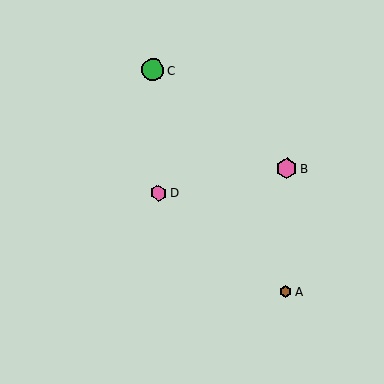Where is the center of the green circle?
The center of the green circle is at (153, 70).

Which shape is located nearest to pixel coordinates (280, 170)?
The pink hexagon (labeled B) at (286, 168) is nearest to that location.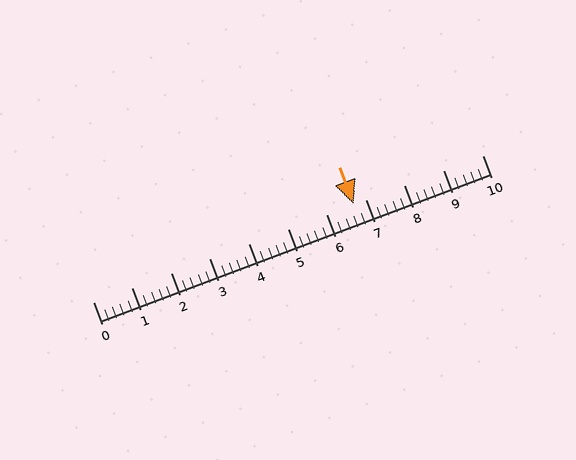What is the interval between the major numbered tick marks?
The major tick marks are spaced 1 units apart.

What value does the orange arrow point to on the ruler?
The orange arrow points to approximately 6.7.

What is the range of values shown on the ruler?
The ruler shows values from 0 to 10.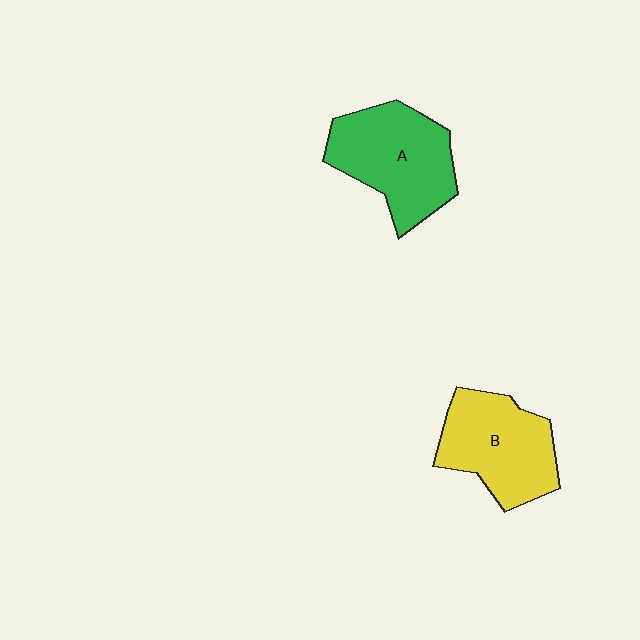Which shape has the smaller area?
Shape B (yellow).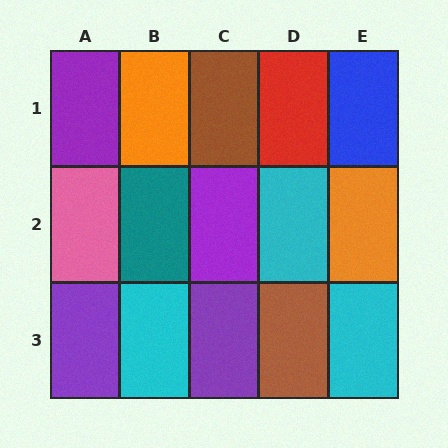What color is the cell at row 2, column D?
Cyan.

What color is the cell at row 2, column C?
Purple.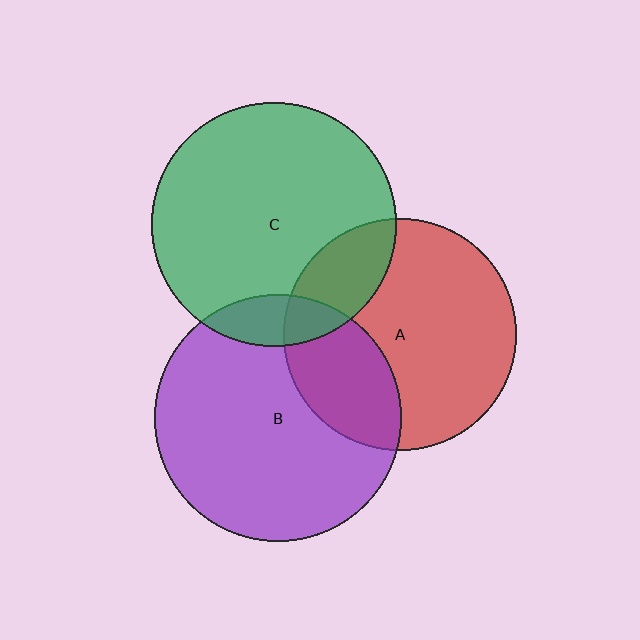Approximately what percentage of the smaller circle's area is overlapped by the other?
Approximately 10%.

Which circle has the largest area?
Circle B (purple).